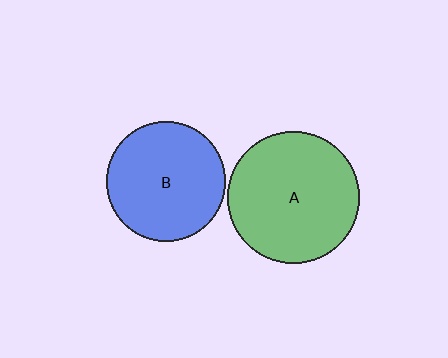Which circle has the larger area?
Circle A (green).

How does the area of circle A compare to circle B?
Approximately 1.2 times.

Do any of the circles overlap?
No, none of the circles overlap.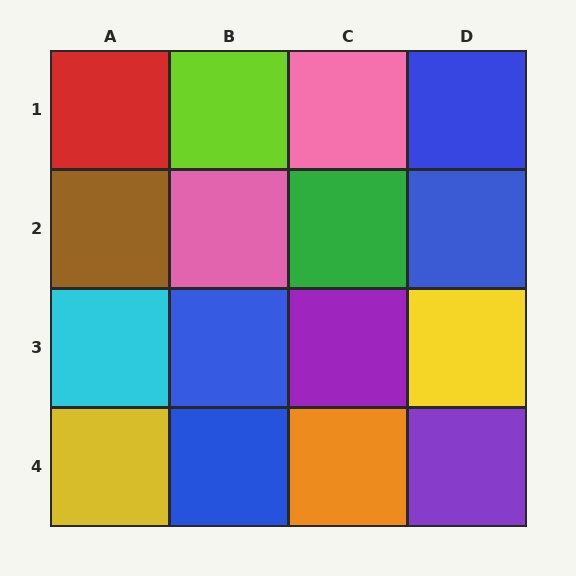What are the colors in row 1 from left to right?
Red, lime, pink, blue.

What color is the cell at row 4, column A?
Yellow.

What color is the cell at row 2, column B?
Pink.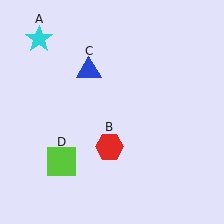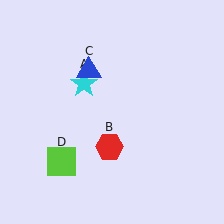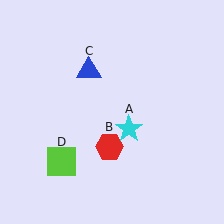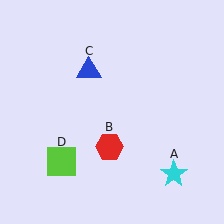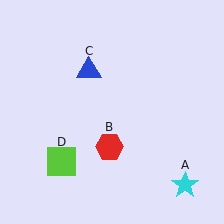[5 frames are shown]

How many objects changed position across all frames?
1 object changed position: cyan star (object A).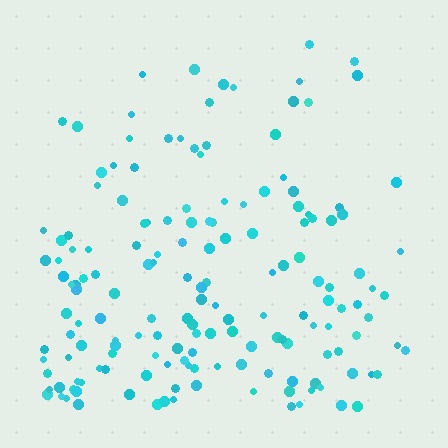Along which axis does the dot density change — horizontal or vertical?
Vertical.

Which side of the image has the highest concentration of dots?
The bottom.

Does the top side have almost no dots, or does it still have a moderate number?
Still a moderate number, just noticeably fewer than the bottom.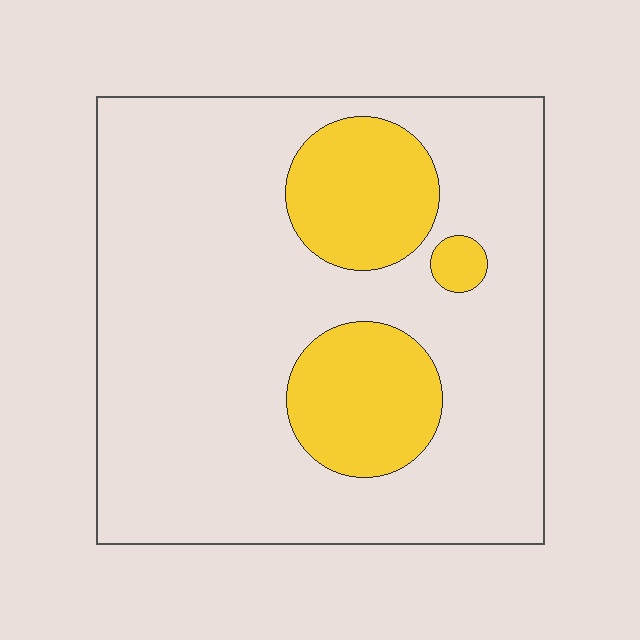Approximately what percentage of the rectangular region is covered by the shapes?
Approximately 20%.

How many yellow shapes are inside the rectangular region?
3.